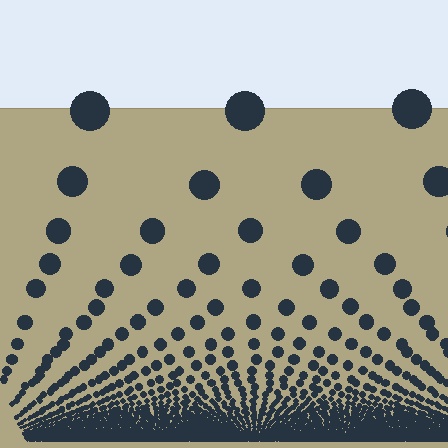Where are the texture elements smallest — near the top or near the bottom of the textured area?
Near the bottom.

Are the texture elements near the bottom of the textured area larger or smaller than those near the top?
Smaller. The gradient is inverted — elements near the bottom are smaller and denser.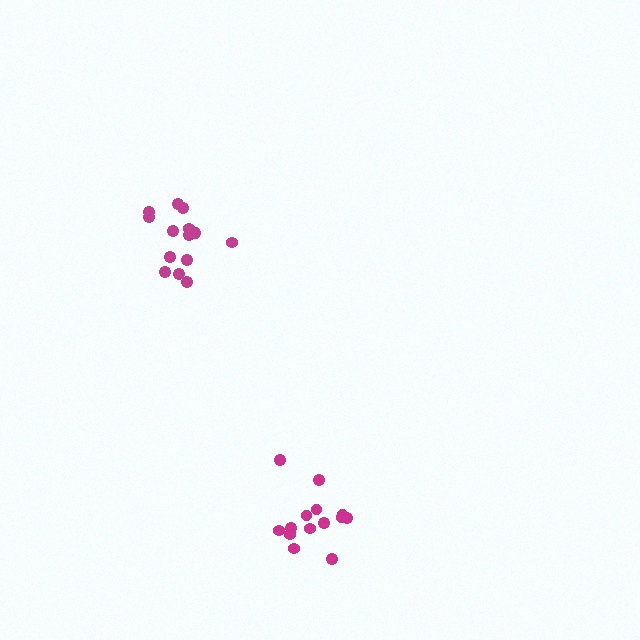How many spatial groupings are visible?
There are 2 spatial groupings.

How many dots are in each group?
Group 1: 14 dots, Group 2: 14 dots (28 total).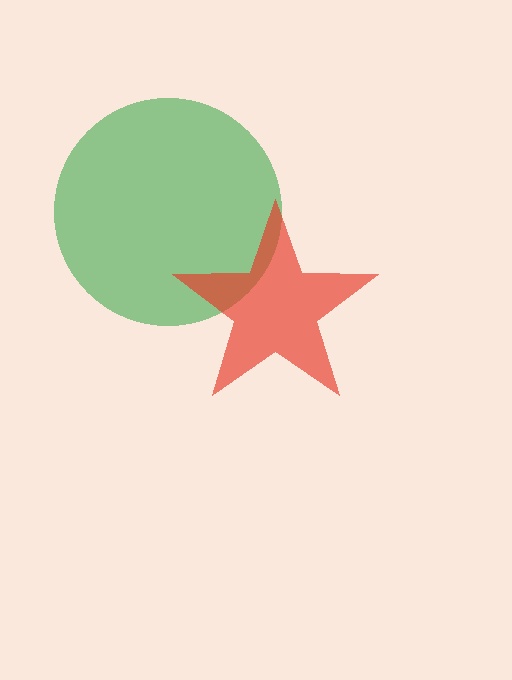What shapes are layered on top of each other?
The layered shapes are: a green circle, a red star.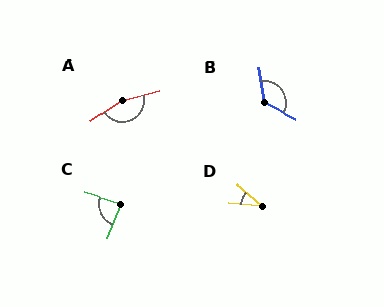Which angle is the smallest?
D, at approximately 35 degrees.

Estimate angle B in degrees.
Approximately 125 degrees.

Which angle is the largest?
A, at approximately 161 degrees.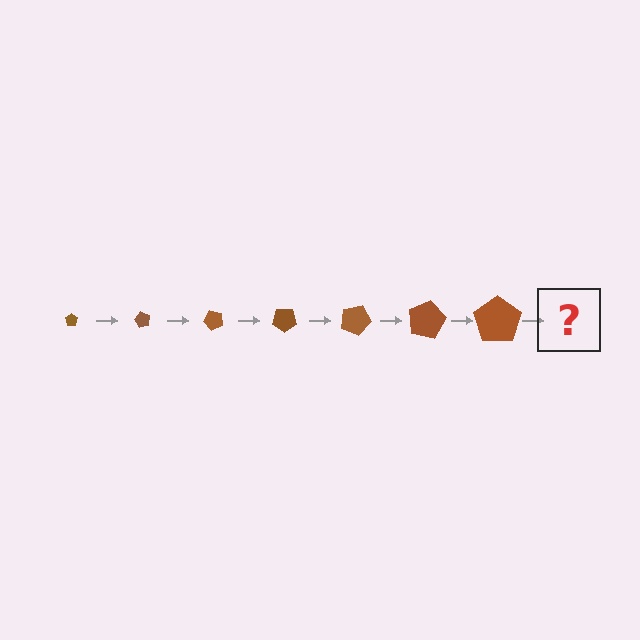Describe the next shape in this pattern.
It should be a pentagon, larger than the previous one and rotated 420 degrees from the start.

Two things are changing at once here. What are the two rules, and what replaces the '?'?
The two rules are that the pentagon grows larger each step and it rotates 60 degrees each step. The '?' should be a pentagon, larger than the previous one and rotated 420 degrees from the start.